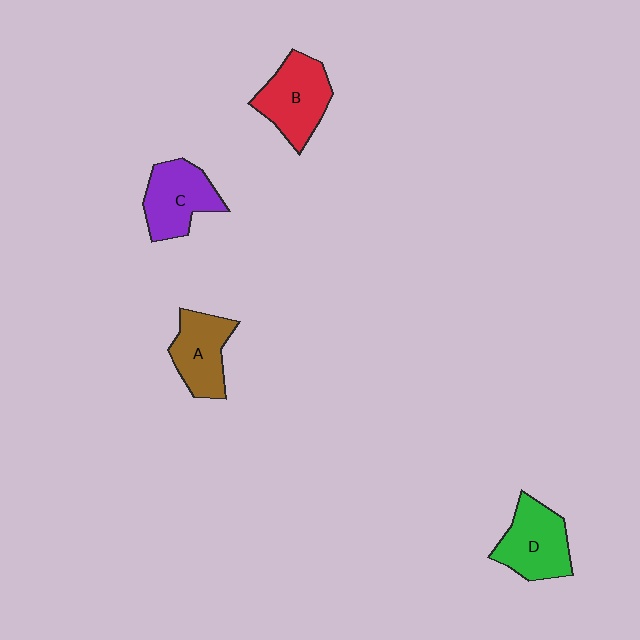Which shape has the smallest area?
Shape A (brown).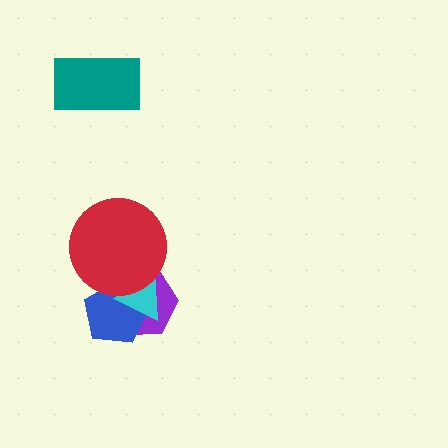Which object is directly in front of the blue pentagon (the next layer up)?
The cyan triangle is directly in front of the blue pentagon.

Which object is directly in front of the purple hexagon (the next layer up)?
The blue pentagon is directly in front of the purple hexagon.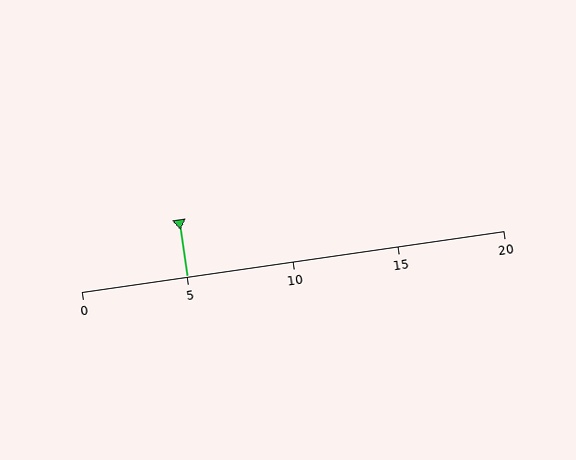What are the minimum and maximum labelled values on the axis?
The axis runs from 0 to 20.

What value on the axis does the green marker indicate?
The marker indicates approximately 5.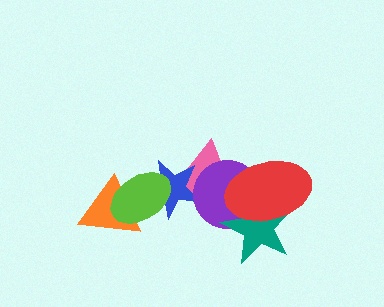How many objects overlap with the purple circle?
4 objects overlap with the purple circle.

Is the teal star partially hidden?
Yes, it is partially covered by another shape.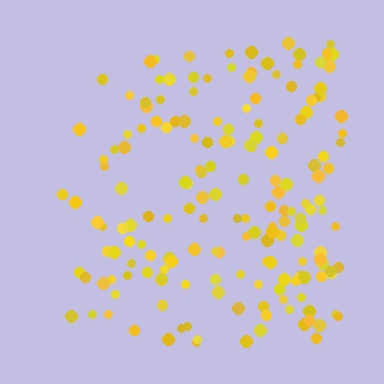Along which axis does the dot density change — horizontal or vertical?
Horizontal.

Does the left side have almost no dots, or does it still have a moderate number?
Still a moderate number, just noticeably fewer than the right.